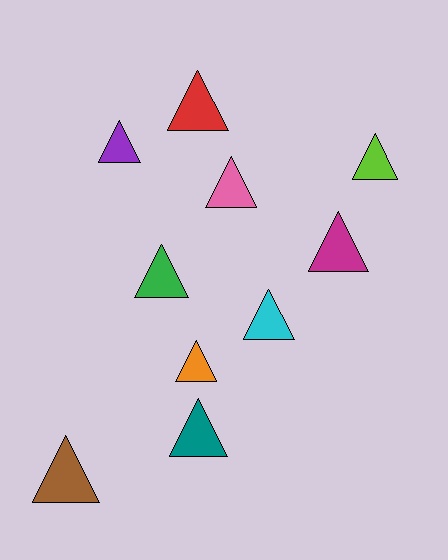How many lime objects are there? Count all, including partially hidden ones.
There is 1 lime object.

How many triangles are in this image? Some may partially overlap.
There are 10 triangles.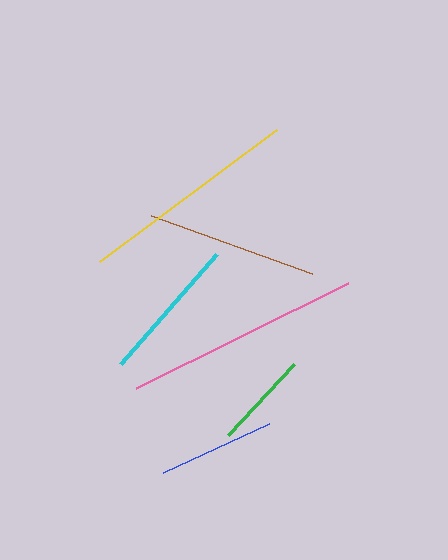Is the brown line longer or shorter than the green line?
The brown line is longer than the green line.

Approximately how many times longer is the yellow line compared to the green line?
The yellow line is approximately 2.3 times the length of the green line.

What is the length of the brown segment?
The brown segment is approximately 171 pixels long.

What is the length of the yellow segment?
The yellow segment is approximately 221 pixels long.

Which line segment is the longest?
The pink line is the longest at approximately 237 pixels.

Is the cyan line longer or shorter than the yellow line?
The yellow line is longer than the cyan line.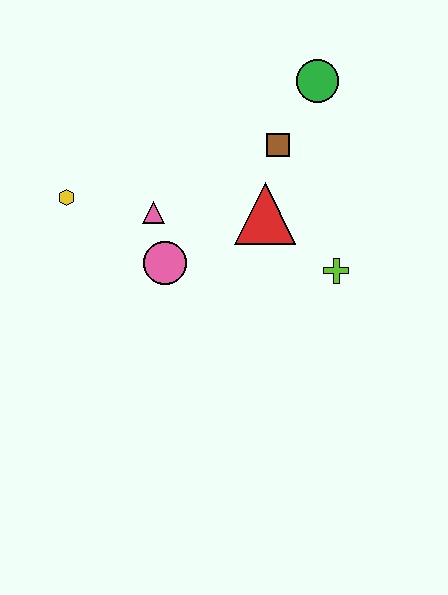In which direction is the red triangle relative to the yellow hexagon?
The red triangle is to the right of the yellow hexagon.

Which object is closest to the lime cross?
The red triangle is closest to the lime cross.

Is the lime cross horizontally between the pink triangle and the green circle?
No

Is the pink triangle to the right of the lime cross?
No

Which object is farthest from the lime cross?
The yellow hexagon is farthest from the lime cross.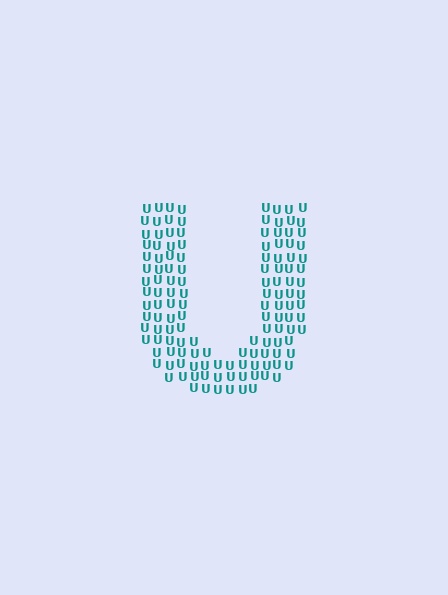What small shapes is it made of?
It is made of small letter U's.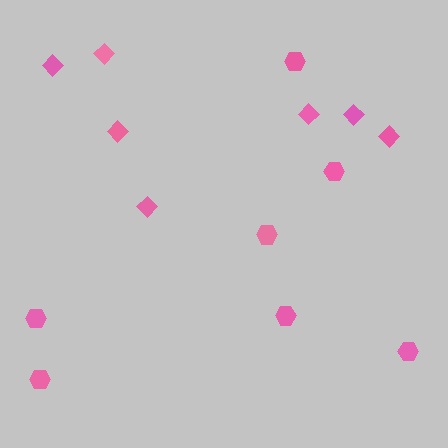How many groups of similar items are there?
There are 2 groups: one group of diamonds (7) and one group of hexagons (7).